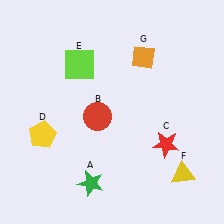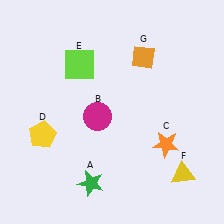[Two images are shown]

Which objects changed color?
B changed from red to magenta. C changed from red to orange.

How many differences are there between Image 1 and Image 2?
There are 2 differences between the two images.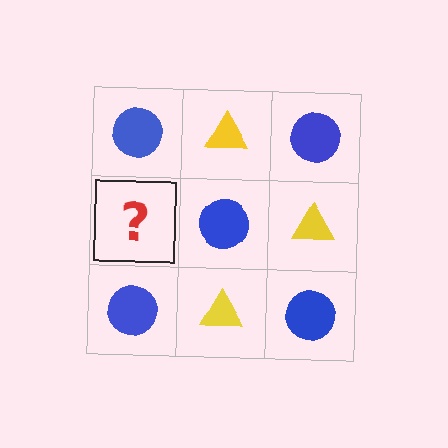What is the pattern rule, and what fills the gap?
The rule is that it alternates blue circle and yellow triangle in a checkerboard pattern. The gap should be filled with a yellow triangle.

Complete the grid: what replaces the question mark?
The question mark should be replaced with a yellow triangle.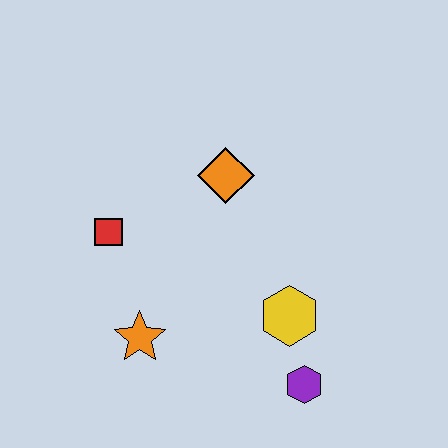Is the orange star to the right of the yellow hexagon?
No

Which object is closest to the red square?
The orange star is closest to the red square.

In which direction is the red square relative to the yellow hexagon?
The red square is to the left of the yellow hexagon.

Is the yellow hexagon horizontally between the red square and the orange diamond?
No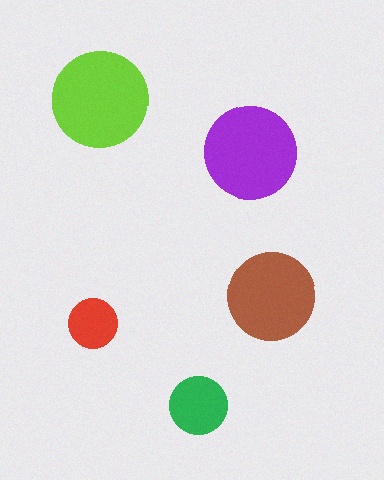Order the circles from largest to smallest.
the lime one, the purple one, the brown one, the green one, the red one.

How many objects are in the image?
There are 5 objects in the image.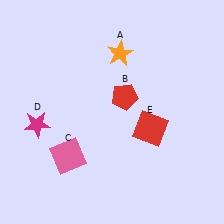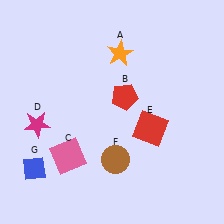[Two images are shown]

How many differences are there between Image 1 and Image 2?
There are 2 differences between the two images.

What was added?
A brown circle (F), a blue diamond (G) were added in Image 2.